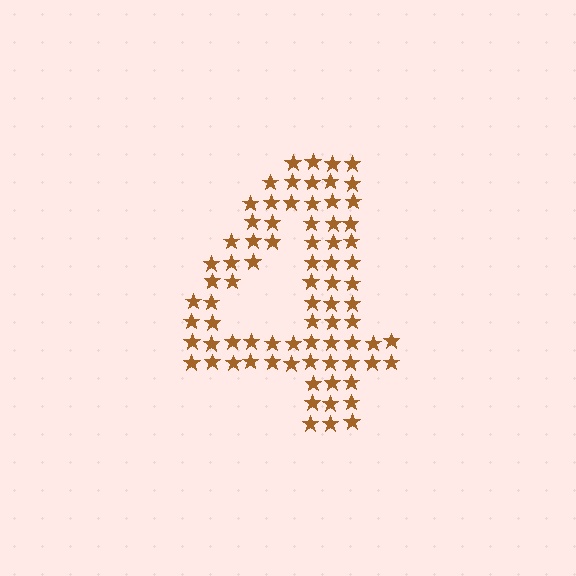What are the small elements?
The small elements are stars.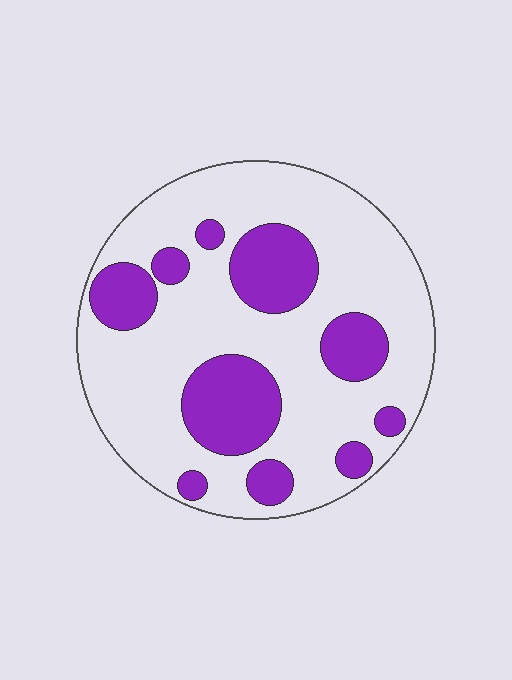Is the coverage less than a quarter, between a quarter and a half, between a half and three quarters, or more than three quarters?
Between a quarter and a half.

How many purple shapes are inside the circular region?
10.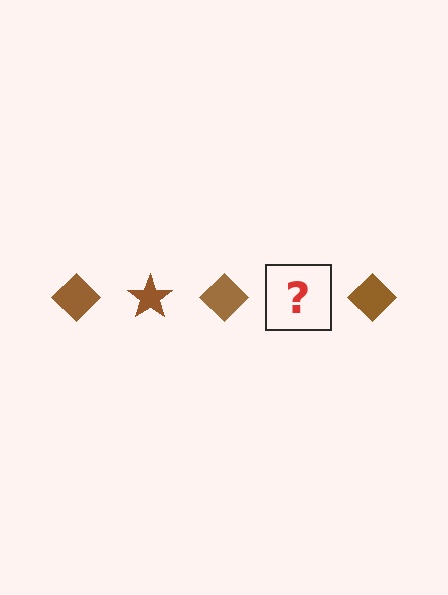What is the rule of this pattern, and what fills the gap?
The rule is that the pattern cycles through diamond, star shapes in brown. The gap should be filled with a brown star.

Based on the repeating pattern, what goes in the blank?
The blank should be a brown star.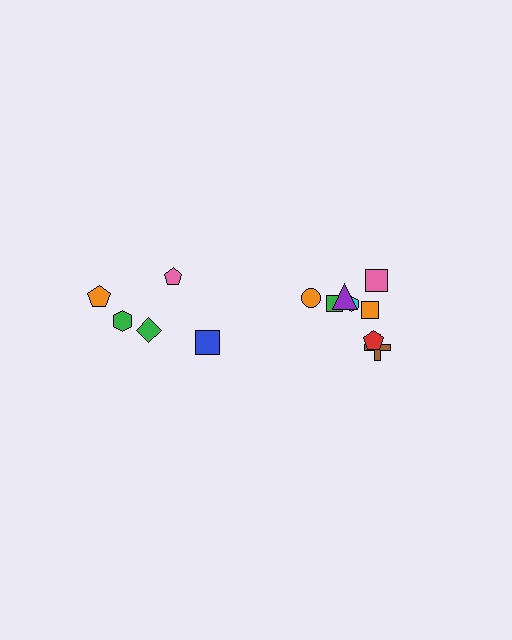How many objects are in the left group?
There are 5 objects.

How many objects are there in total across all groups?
There are 13 objects.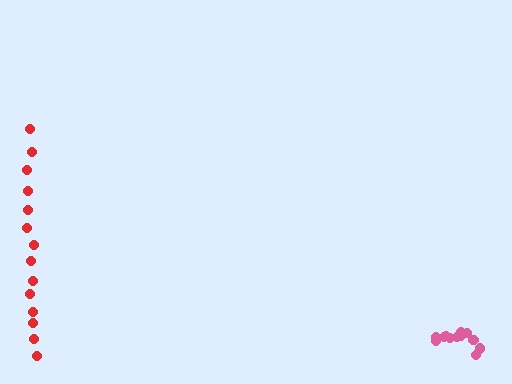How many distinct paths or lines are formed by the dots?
There are 2 distinct paths.